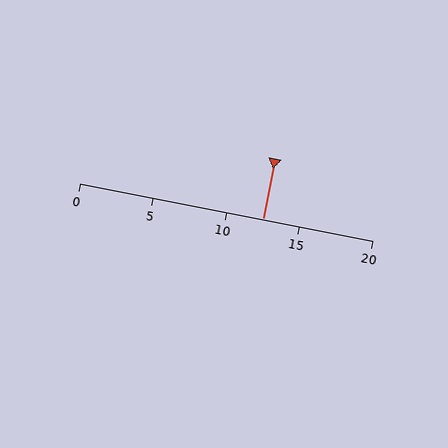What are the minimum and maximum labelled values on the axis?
The axis runs from 0 to 20.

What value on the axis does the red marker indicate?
The marker indicates approximately 12.5.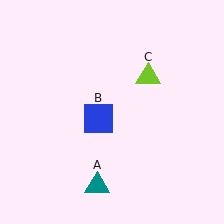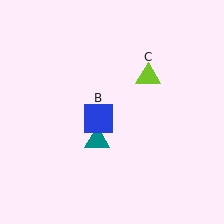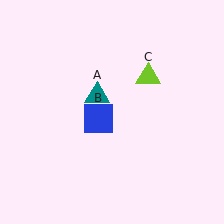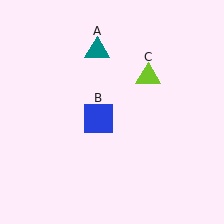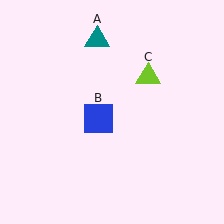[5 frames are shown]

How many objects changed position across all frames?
1 object changed position: teal triangle (object A).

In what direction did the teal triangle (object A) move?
The teal triangle (object A) moved up.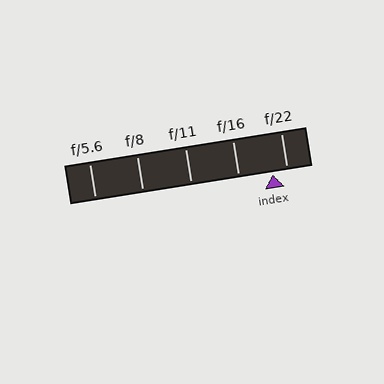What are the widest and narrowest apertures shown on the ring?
The widest aperture shown is f/5.6 and the narrowest is f/22.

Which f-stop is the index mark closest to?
The index mark is closest to f/22.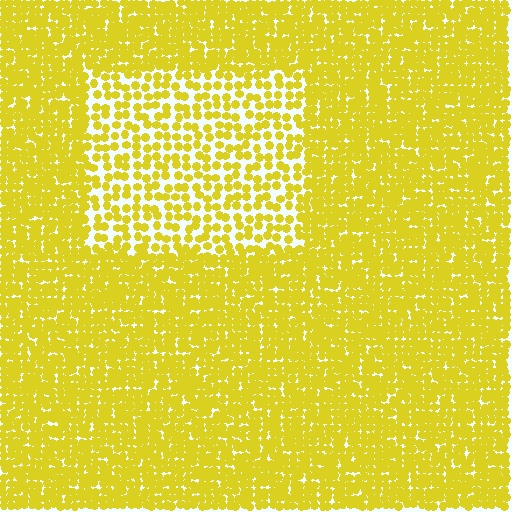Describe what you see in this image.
The image contains small yellow elements arranged at two different densities. A rectangle-shaped region is visible where the elements are less densely packed than the surrounding area.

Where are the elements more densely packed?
The elements are more densely packed outside the rectangle boundary.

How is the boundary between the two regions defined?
The boundary is defined by a change in element density (approximately 2.0x ratio). All elements are the same color, size, and shape.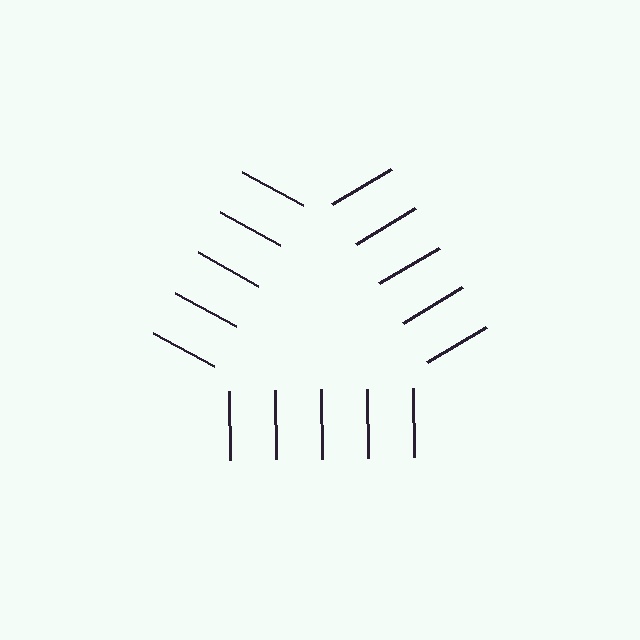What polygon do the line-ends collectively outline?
An illusory triangle — the line segments terminate on its edges but no continuous stroke is drawn.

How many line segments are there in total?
15 — 5 along each of the 3 edges.